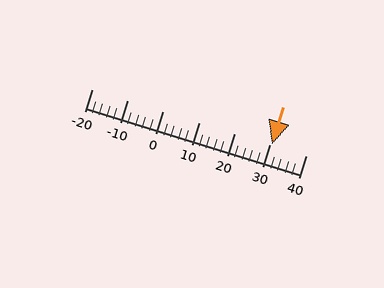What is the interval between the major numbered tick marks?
The major tick marks are spaced 10 units apart.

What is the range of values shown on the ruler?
The ruler shows values from -20 to 40.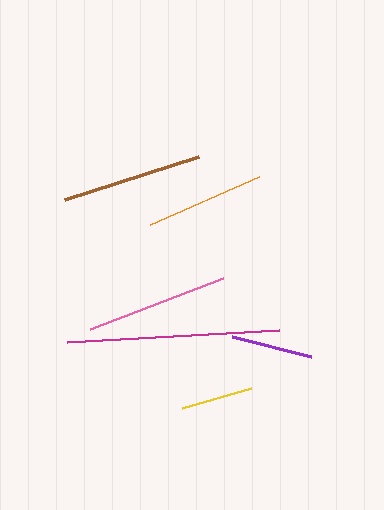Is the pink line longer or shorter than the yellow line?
The pink line is longer than the yellow line.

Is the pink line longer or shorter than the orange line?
The pink line is longer than the orange line.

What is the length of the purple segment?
The purple segment is approximately 81 pixels long.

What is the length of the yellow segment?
The yellow segment is approximately 72 pixels long.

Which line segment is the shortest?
The yellow line is the shortest at approximately 72 pixels.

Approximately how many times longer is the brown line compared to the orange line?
The brown line is approximately 1.2 times the length of the orange line.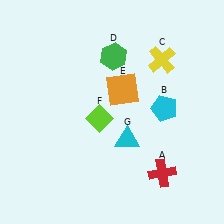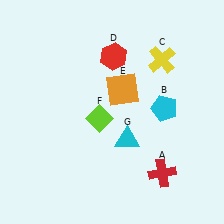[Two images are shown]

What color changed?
The hexagon (D) changed from green in Image 1 to red in Image 2.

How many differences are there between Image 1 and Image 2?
There is 1 difference between the two images.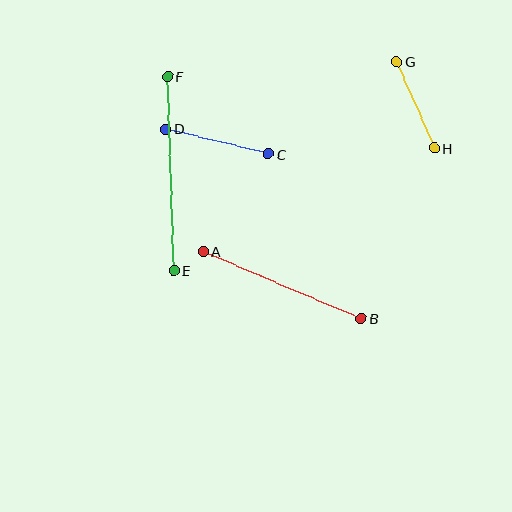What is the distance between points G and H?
The distance is approximately 95 pixels.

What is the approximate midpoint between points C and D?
The midpoint is at approximately (217, 141) pixels.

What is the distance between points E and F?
The distance is approximately 194 pixels.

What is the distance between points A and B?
The distance is approximately 172 pixels.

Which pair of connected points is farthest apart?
Points E and F are farthest apart.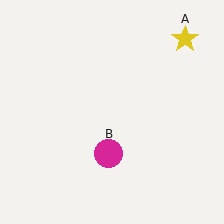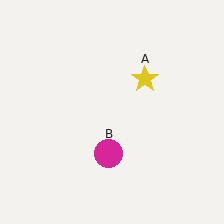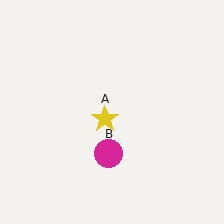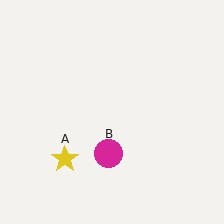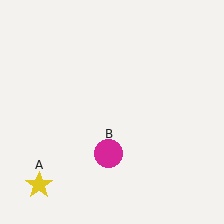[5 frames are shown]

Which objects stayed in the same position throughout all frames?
Magenta circle (object B) remained stationary.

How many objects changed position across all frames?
1 object changed position: yellow star (object A).